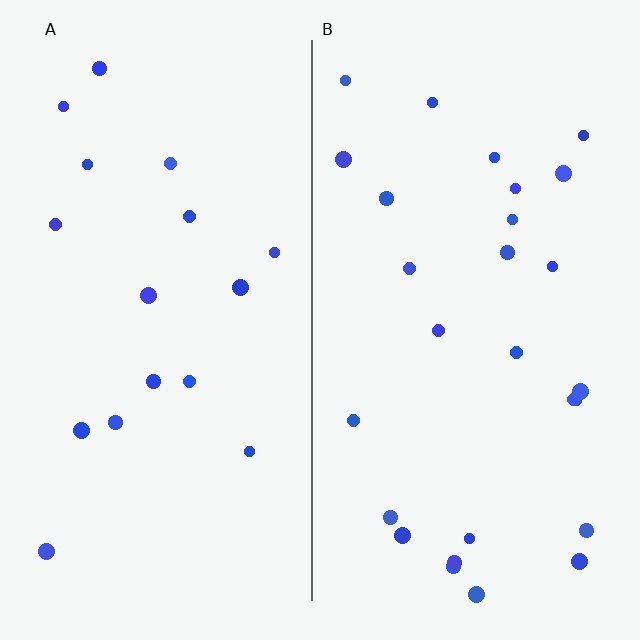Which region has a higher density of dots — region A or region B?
B (the right).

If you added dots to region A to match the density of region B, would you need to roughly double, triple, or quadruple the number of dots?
Approximately double.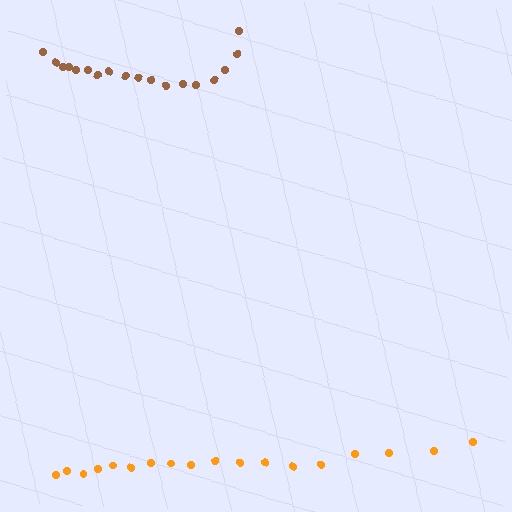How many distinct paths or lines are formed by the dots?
There are 2 distinct paths.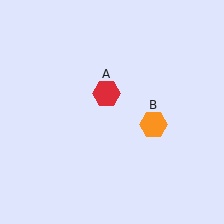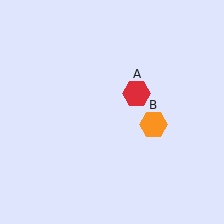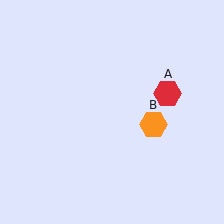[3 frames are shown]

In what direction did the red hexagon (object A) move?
The red hexagon (object A) moved right.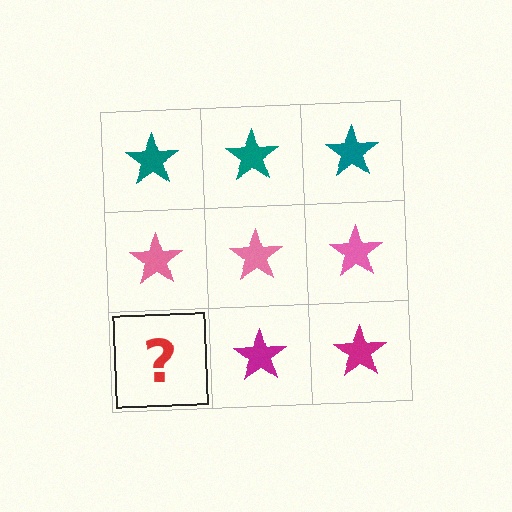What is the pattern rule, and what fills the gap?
The rule is that each row has a consistent color. The gap should be filled with a magenta star.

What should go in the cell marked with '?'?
The missing cell should contain a magenta star.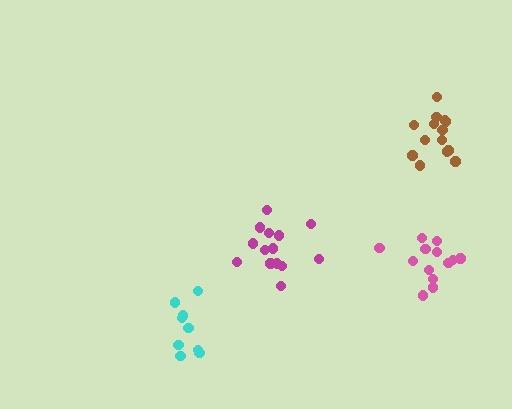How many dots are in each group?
Group 1: 14 dots, Group 2: 14 dots, Group 3: 13 dots, Group 4: 9 dots (50 total).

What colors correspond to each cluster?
The clusters are colored: brown, magenta, pink, cyan.